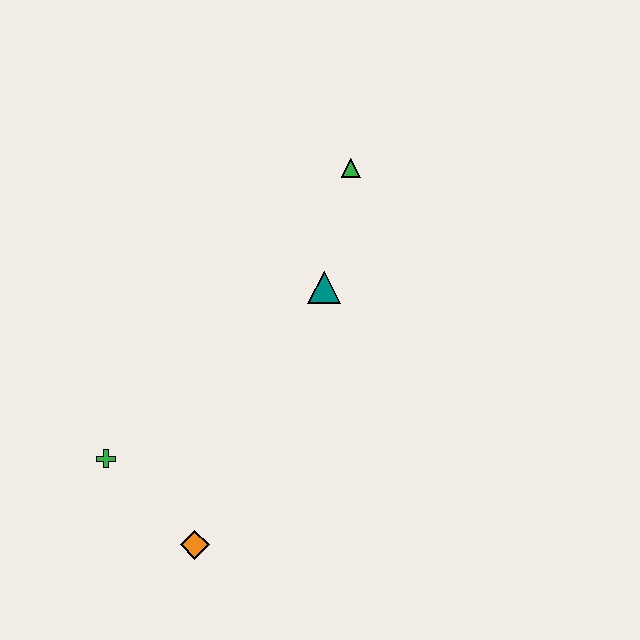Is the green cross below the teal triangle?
Yes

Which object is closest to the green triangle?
The teal triangle is closest to the green triangle.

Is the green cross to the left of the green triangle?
Yes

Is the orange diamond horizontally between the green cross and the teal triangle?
Yes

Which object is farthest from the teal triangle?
The orange diamond is farthest from the teal triangle.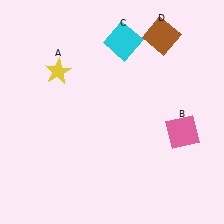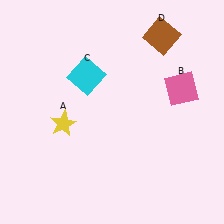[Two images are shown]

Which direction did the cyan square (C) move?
The cyan square (C) moved left.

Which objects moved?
The objects that moved are: the yellow star (A), the pink square (B), the cyan square (C).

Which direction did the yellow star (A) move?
The yellow star (A) moved down.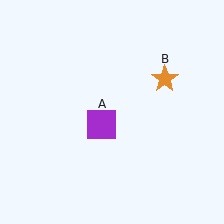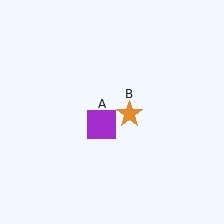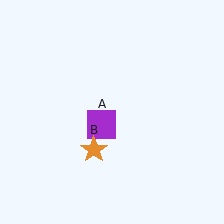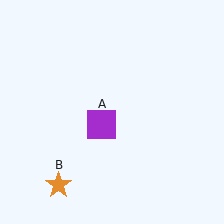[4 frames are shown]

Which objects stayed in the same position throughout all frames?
Purple square (object A) remained stationary.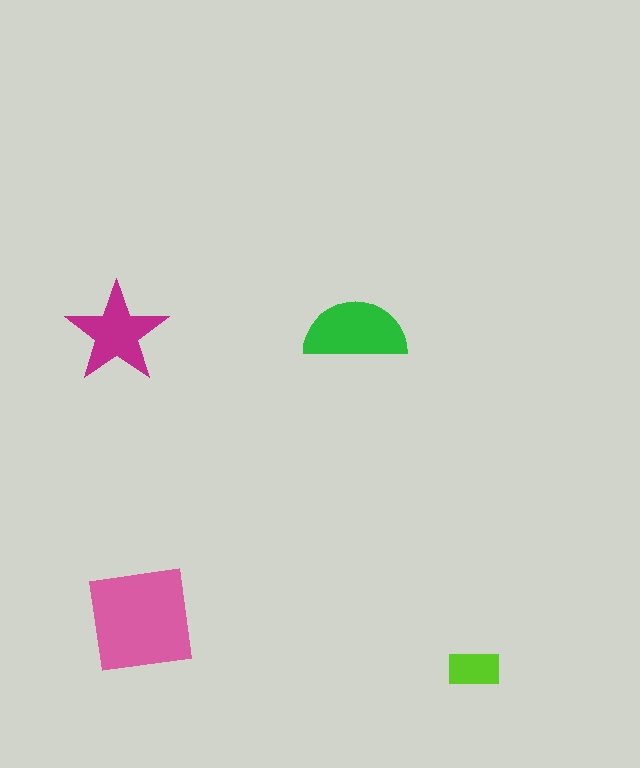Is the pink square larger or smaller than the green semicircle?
Larger.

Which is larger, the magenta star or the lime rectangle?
The magenta star.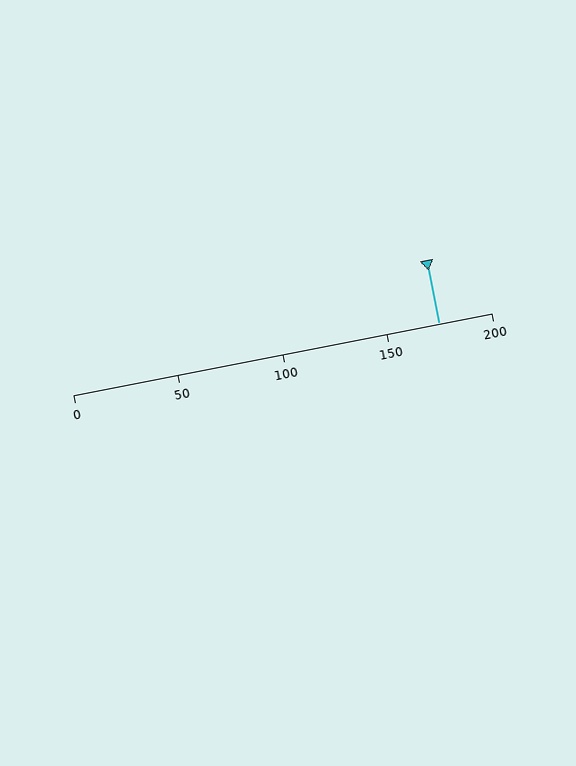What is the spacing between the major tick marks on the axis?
The major ticks are spaced 50 apart.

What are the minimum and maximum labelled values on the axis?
The axis runs from 0 to 200.